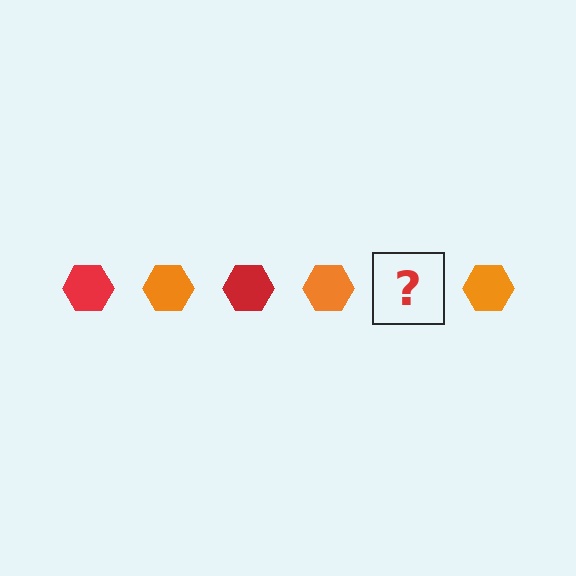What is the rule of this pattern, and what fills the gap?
The rule is that the pattern cycles through red, orange hexagons. The gap should be filled with a red hexagon.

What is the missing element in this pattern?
The missing element is a red hexagon.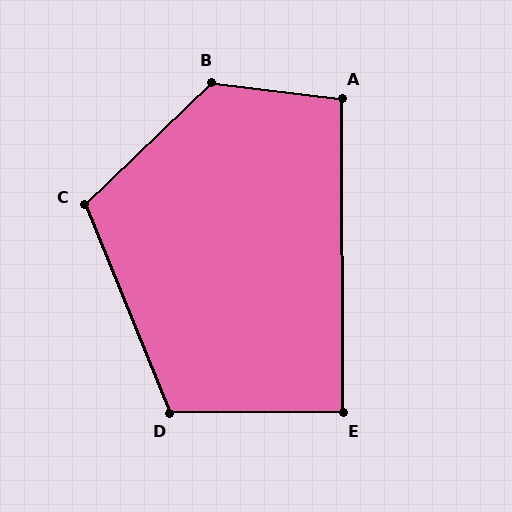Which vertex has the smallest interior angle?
E, at approximately 90 degrees.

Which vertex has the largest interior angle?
B, at approximately 129 degrees.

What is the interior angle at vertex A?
Approximately 97 degrees (obtuse).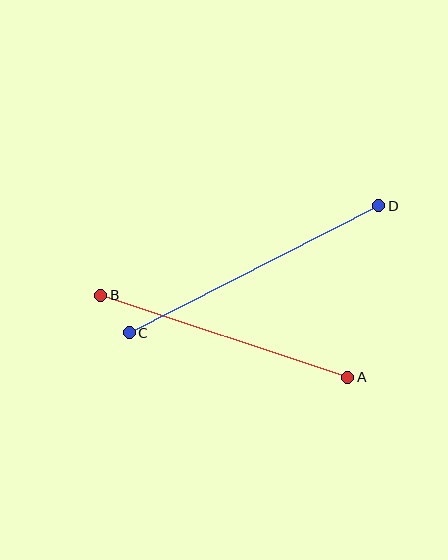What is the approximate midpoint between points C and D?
The midpoint is at approximately (254, 269) pixels.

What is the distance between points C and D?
The distance is approximately 280 pixels.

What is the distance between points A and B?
The distance is approximately 260 pixels.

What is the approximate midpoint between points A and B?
The midpoint is at approximately (224, 336) pixels.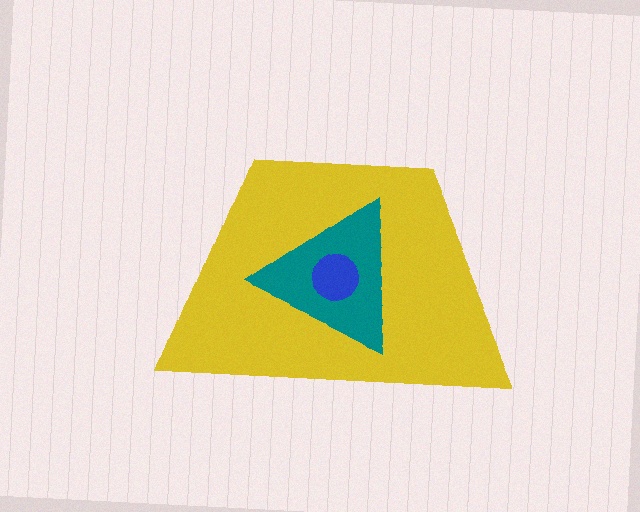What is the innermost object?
The blue circle.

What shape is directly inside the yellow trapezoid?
The teal triangle.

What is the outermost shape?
The yellow trapezoid.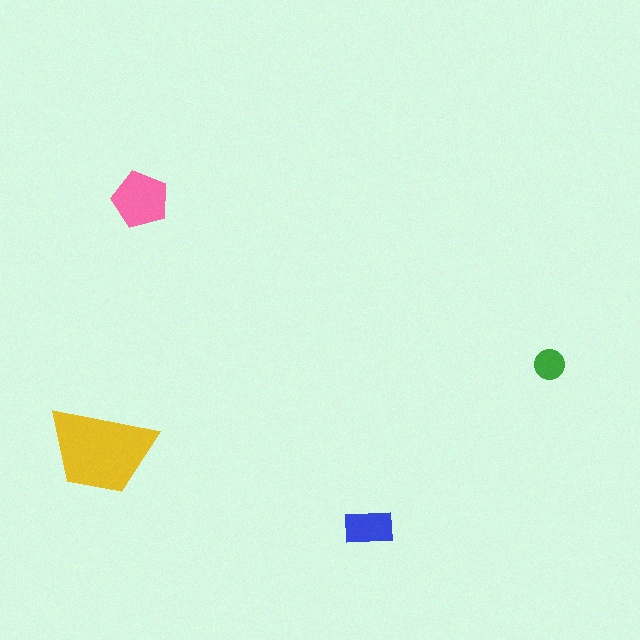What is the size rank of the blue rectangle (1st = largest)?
3rd.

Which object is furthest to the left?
The yellow trapezoid is leftmost.